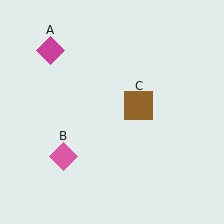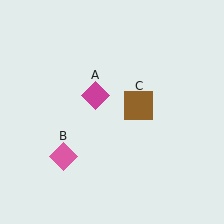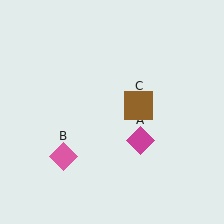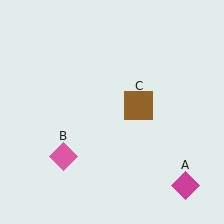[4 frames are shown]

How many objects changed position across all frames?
1 object changed position: magenta diamond (object A).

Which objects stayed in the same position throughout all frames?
Pink diamond (object B) and brown square (object C) remained stationary.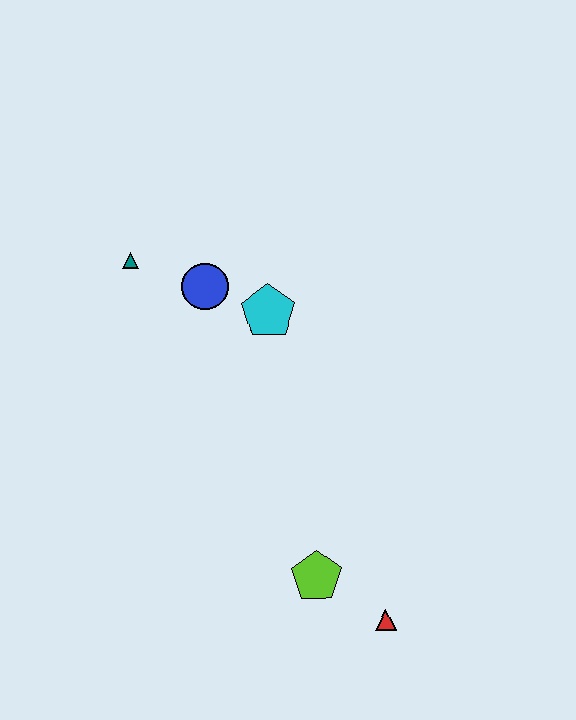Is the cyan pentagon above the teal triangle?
No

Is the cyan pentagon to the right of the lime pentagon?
No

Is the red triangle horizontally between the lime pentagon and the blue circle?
No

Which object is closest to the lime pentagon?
The red triangle is closest to the lime pentagon.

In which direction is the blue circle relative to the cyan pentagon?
The blue circle is to the left of the cyan pentagon.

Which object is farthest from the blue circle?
The red triangle is farthest from the blue circle.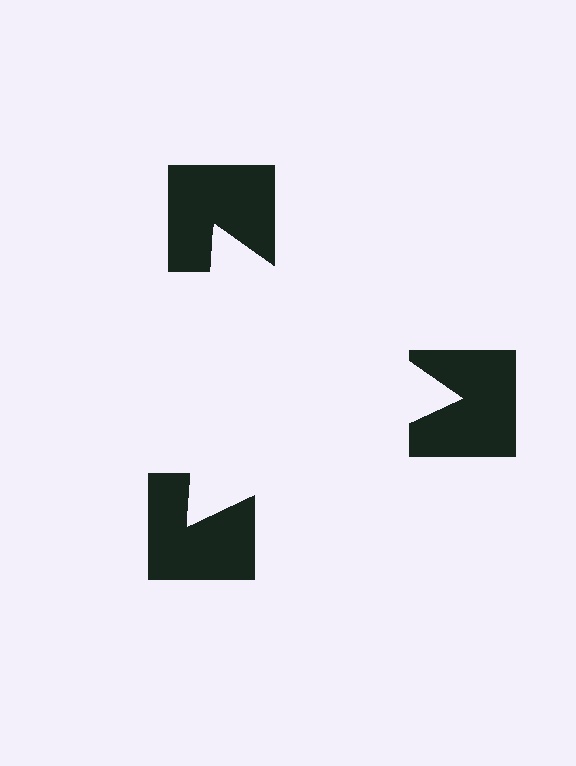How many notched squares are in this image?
There are 3 — one at each vertex of the illusory triangle.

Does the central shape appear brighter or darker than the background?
It typically appears slightly brighter than the background, even though no actual brightness change is drawn.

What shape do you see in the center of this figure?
An illusory triangle — its edges are inferred from the aligned wedge cuts in the notched squares, not physically drawn.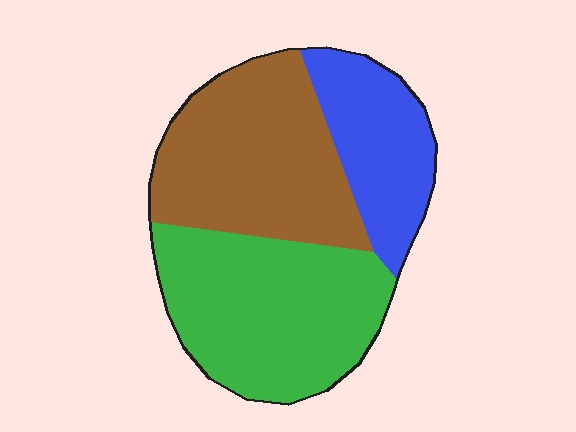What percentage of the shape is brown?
Brown takes up about three eighths (3/8) of the shape.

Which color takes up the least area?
Blue, at roughly 20%.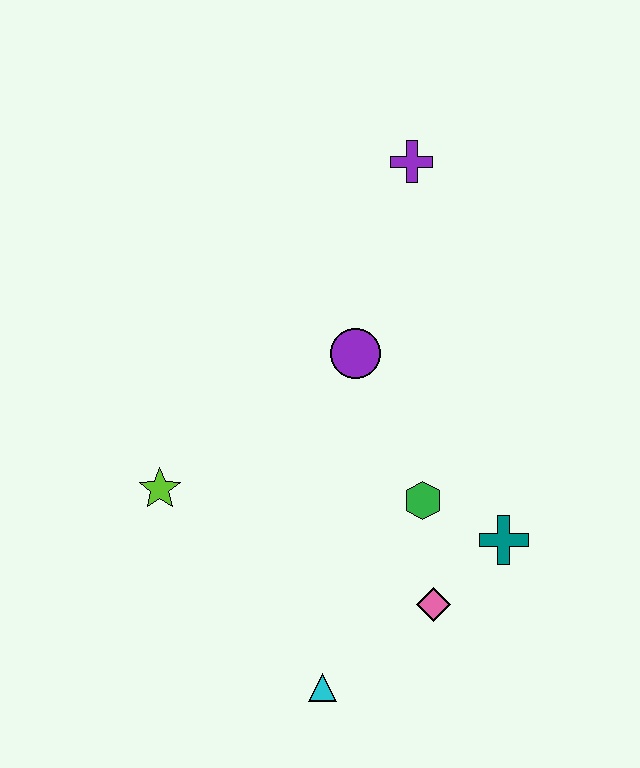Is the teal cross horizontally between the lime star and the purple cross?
No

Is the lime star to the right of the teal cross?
No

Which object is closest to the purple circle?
The green hexagon is closest to the purple circle.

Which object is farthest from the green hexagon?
The purple cross is farthest from the green hexagon.